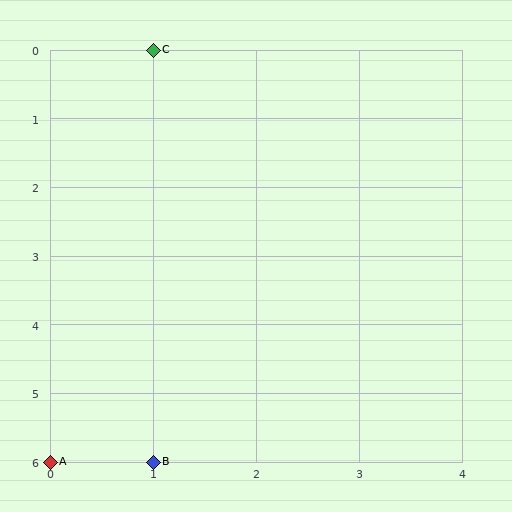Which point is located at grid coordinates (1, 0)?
Point C is at (1, 0).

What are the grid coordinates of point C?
Point C is at grid coordinates (1, 0).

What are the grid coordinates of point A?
Point A is at grid coordinates (0, 6).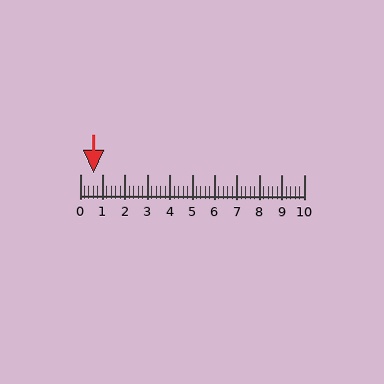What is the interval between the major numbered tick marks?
The major tick marks are spaced 1 units apart.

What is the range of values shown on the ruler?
The ruler shows values from 0 to 10.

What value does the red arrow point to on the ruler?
The red arrow points to approximately 0.6.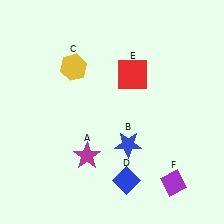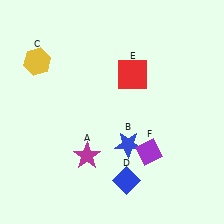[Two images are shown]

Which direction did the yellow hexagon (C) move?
The yellow hexagon (C) moved left.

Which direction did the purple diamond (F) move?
The purple diamond (F) moved up.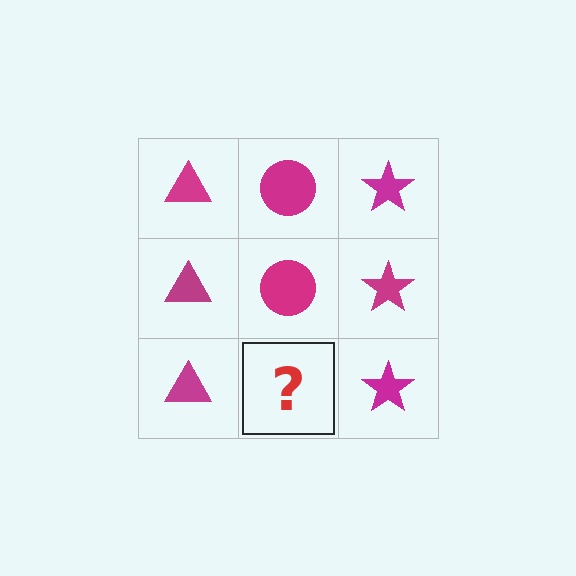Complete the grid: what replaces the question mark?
The question mark should be replaced with a magenta circle.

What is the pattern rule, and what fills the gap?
The rule is that each column has a consistent shape. The gap should be filled with a magenta circle.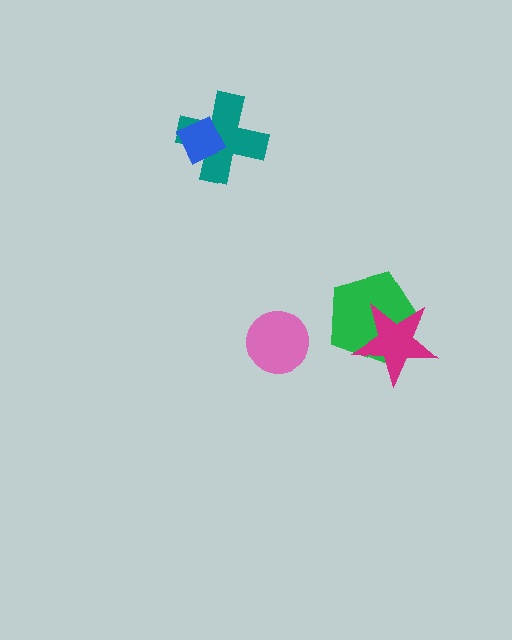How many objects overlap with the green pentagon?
1 object overlaps with the green pentagon.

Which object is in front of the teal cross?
The blue diamond is in front of the teal cross.